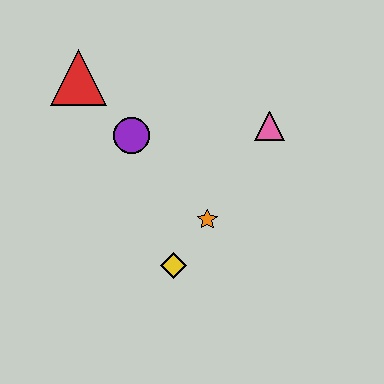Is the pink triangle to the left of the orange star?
No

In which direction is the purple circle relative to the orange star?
The purple circle is above the orange star.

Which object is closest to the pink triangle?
The orange star is closest to the pink triangle.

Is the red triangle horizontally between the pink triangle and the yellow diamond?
No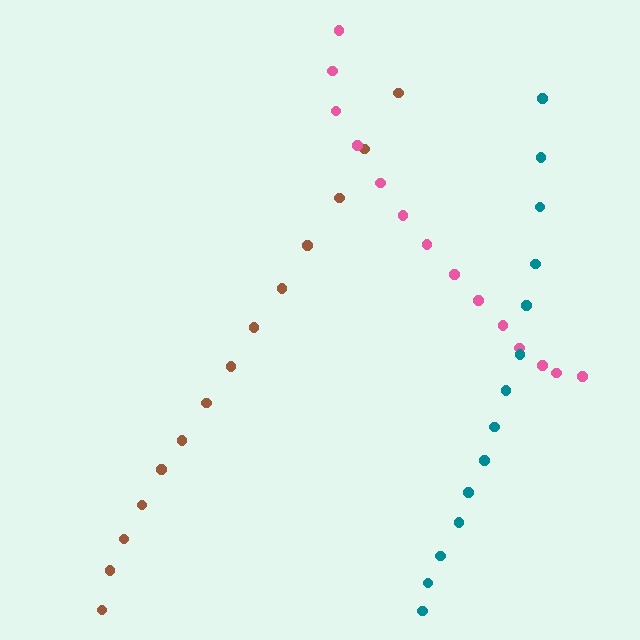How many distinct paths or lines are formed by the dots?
There are 3 distinct paths.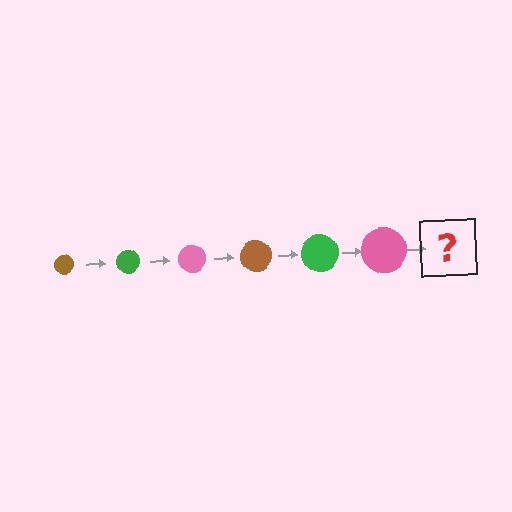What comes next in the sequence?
The next element should be a brown circle, larger than the previous one.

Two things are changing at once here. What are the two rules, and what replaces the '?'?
The two rules are that the circle grows larger each step and the color cycles through brown, green, and pink. The '?' should be a brown circle, larger than the previous one.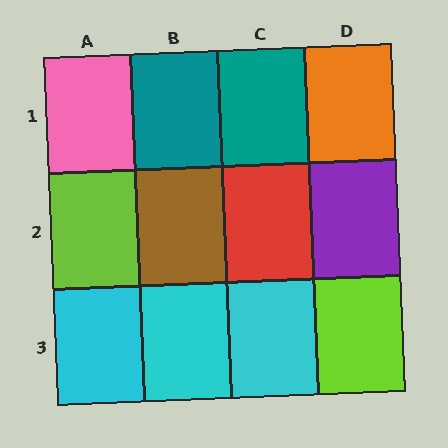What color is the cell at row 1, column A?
Pink.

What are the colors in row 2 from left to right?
Lime, brown, red, purple.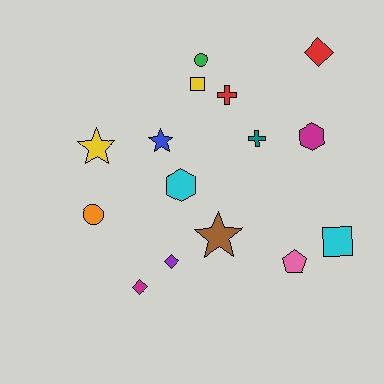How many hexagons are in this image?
There are 2 hexagons.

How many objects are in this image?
There are 15 objects.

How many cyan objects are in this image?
There are 2 cyan objects.